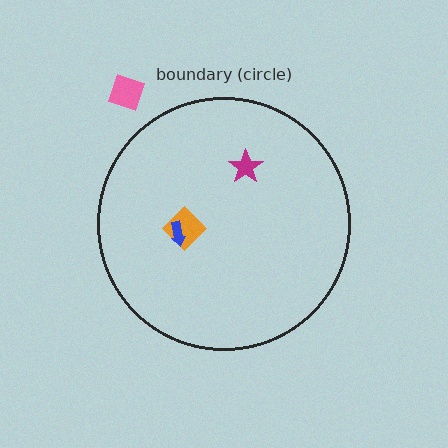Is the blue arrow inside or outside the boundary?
Inside.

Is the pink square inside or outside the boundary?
Outside.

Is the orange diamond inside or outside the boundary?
Inside.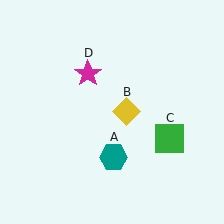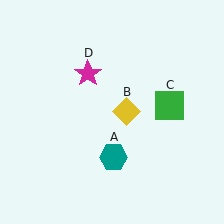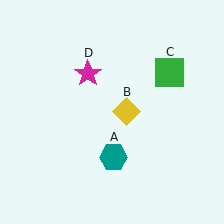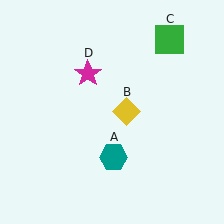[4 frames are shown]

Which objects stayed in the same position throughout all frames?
Teal hexagon (object A) and yellow diamond (object B) and magenta star (object D) remained stationary.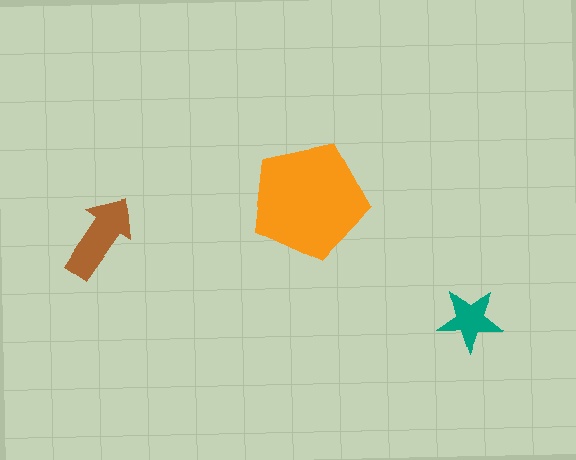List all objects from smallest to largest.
The teal star, the brown arrow, the orange pentagon.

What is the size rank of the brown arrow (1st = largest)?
2nd.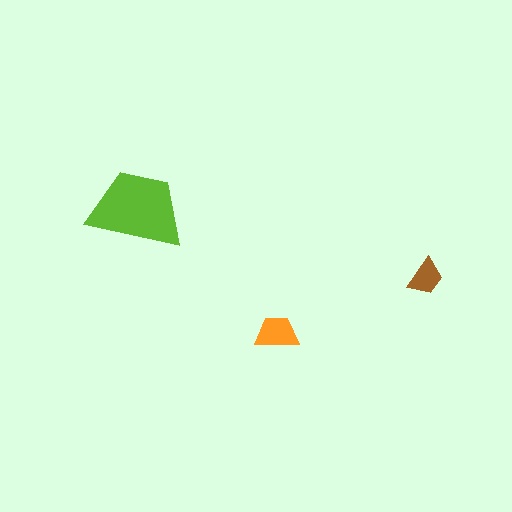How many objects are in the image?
There are 3 objects in the image.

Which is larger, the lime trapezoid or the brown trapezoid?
The lime one.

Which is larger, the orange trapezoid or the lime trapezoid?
The lime one.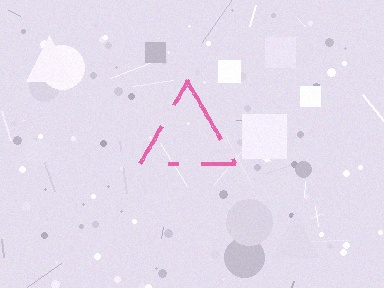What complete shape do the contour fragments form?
The contour fragments form a triangle.